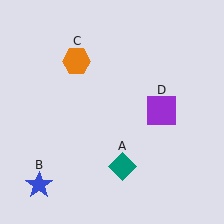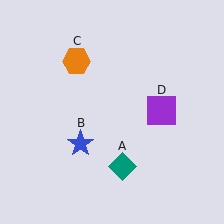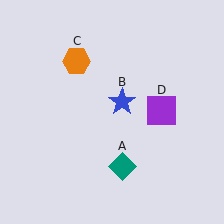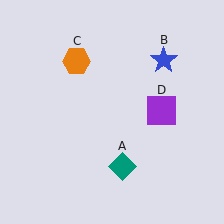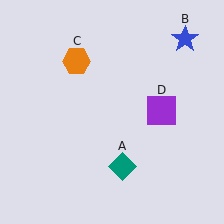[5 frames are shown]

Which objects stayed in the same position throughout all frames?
Teal diamond (object A) and orange hexagon (object C) and purple square (object D) remained stationary.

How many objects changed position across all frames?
1 object changed position: blue star (object B).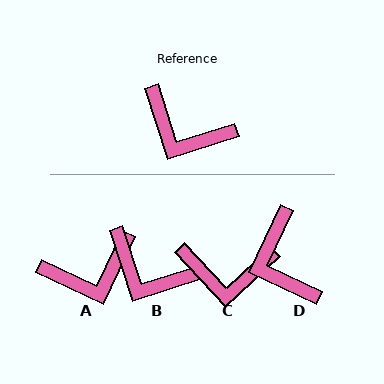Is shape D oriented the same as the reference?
No, it is off by about 43 degrees.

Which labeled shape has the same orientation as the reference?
B.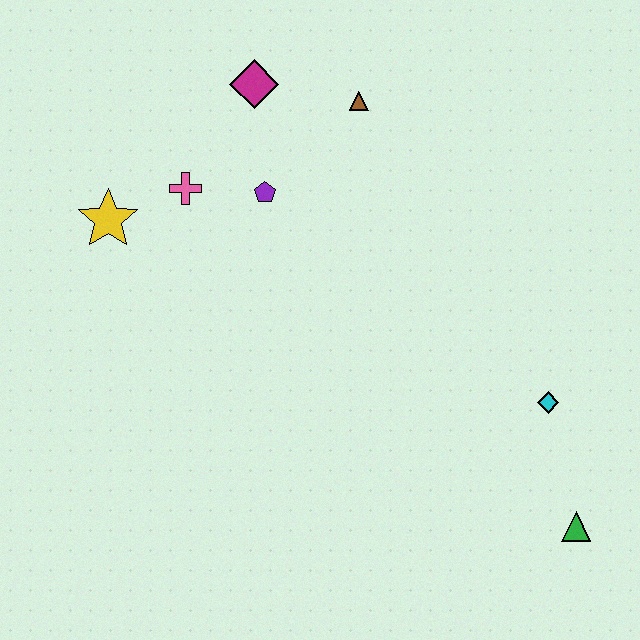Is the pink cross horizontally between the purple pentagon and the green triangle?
No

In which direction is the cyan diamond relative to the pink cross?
The cyan diamond is to the right of the pink cross.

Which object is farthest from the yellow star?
The green triangle is farthest from the yellow star.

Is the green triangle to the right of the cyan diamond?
Yes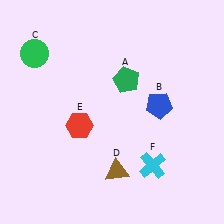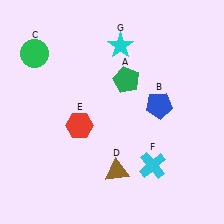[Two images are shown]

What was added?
A cyan star (G) was added in Image 2.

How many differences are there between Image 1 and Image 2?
There is 1 difference between the two images.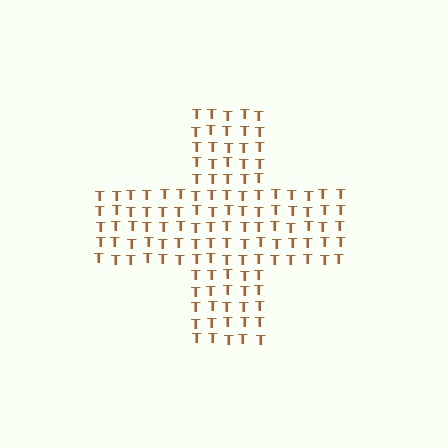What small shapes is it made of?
It is made of small letter T's.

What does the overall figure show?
The overall figure shows a cross.